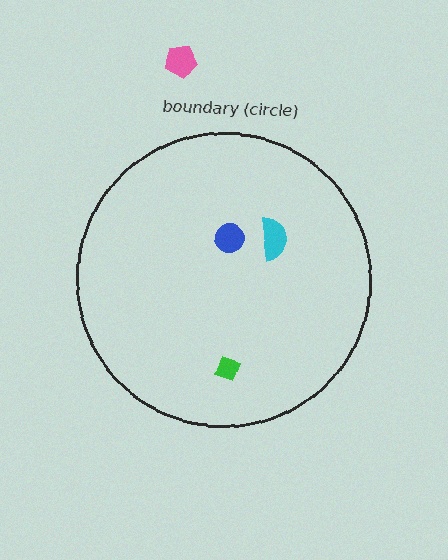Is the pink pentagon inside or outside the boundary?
Outside.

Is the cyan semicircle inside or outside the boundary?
Inside.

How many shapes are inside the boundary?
3 inside, 1 outside.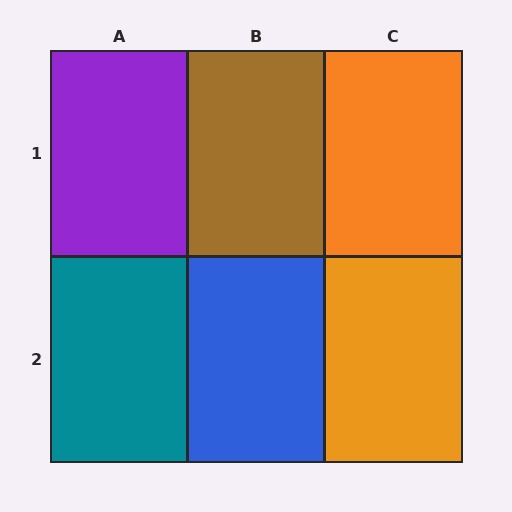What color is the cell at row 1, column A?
Purple.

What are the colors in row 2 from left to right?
Teal, blue, orange.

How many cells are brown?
1 cell is brown.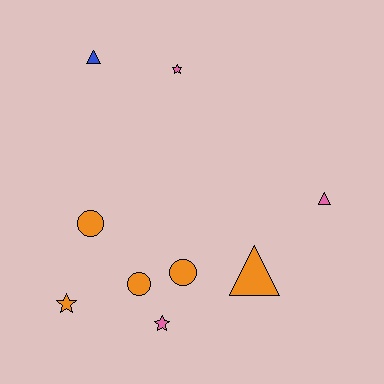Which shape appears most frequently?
Star, with 3 objects.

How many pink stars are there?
There are 2 pink stars.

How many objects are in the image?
There are 9 objects.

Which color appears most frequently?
Orange, with 5 objects.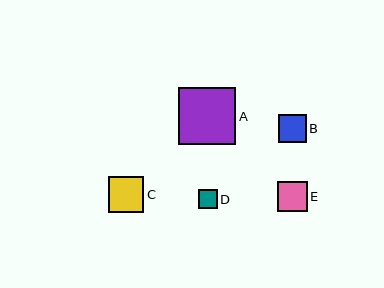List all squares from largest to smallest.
From largest to smallest: A, C, E, B, D.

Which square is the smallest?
Square D is the smallest with a size of approximately 19 pixels.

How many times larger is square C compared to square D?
Square C is approximately 1.9 times the size of square D.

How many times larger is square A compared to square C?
Square A is approximately 1.6 times the size of square C.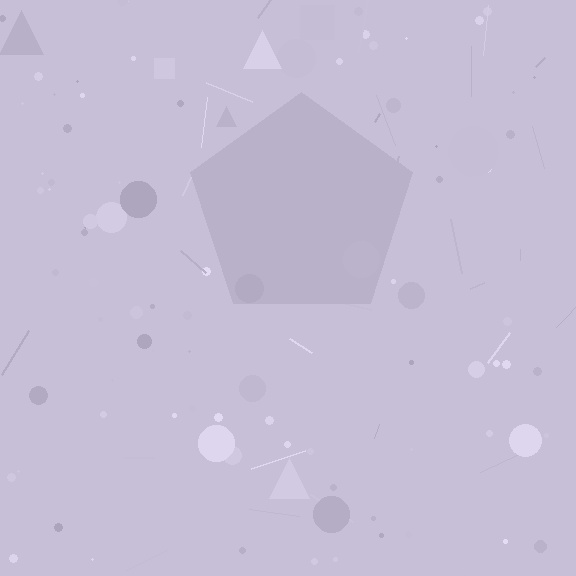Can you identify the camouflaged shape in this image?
The camouflaged shape is a pentagon.